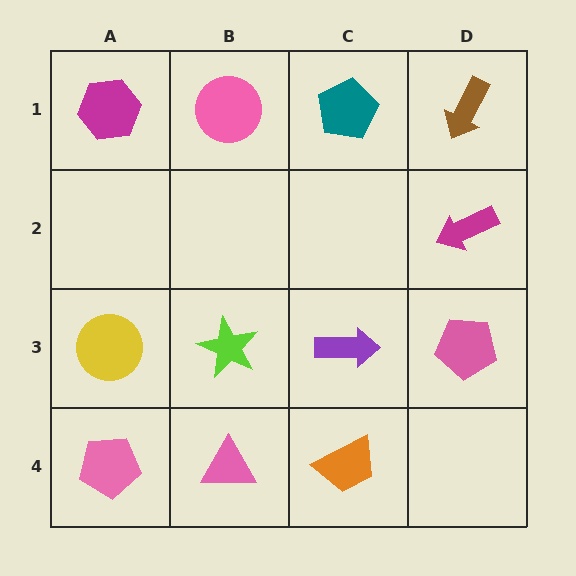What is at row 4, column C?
An orange trapezoid.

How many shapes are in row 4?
3 shapes.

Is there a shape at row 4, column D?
No, that cell is empty.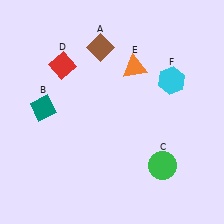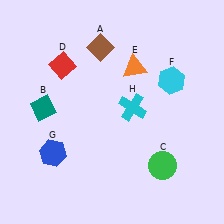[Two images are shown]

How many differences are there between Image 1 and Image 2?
There are 2 differences between the two images.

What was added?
A blue hexagon (G), a cyan cross (H) were added in Image 2.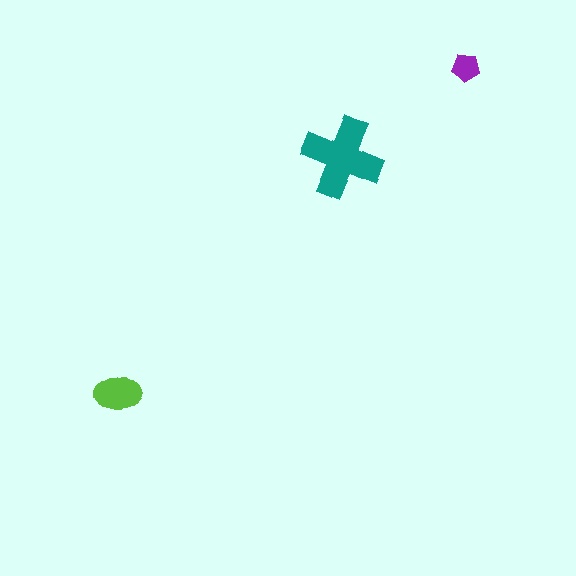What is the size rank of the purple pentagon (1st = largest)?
3rd.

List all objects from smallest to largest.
The purple pentagon, the lime ellipse, the teal cross.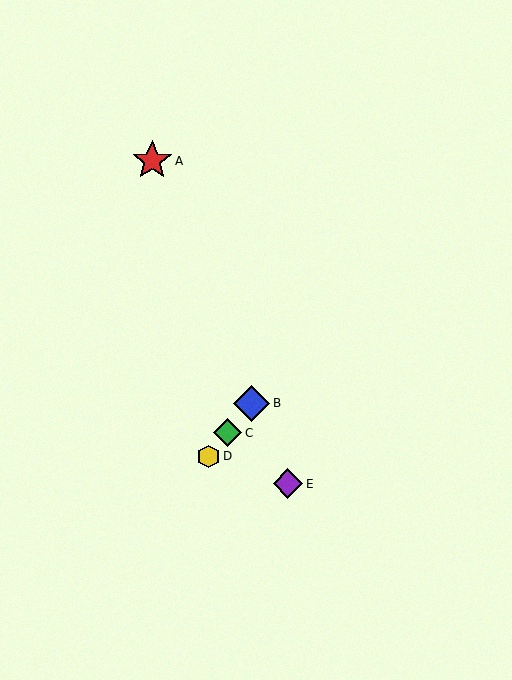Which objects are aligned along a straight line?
Objects B, C, D are aligned along a straight line.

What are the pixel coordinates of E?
Object E is at (288, 484).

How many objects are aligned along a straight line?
3 objects (B, C, D) are aligned along a straight line.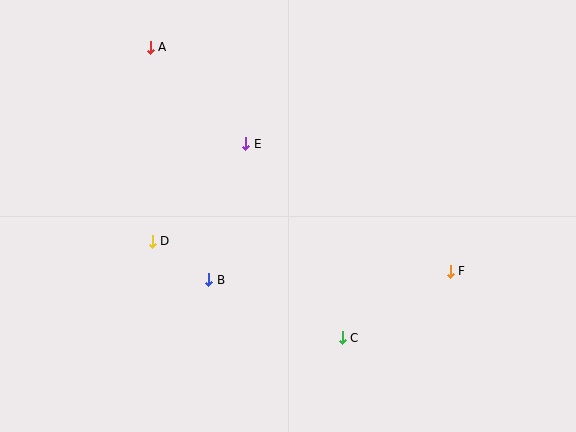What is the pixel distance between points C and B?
The distance between C and B is 146 pixels.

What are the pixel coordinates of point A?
Point A is at (150, 47).